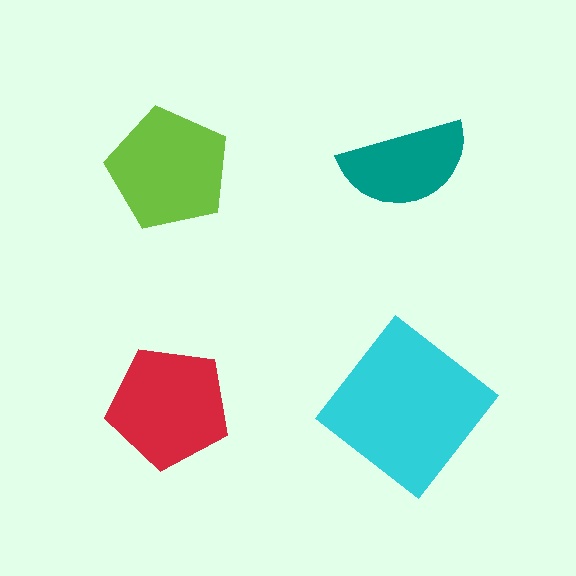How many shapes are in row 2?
2 shapes.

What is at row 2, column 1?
A red pentagon.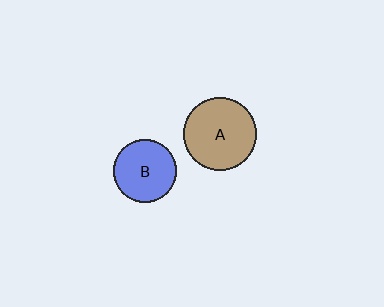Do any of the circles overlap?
No, none of the circles overlap.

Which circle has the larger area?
Circle A (brown).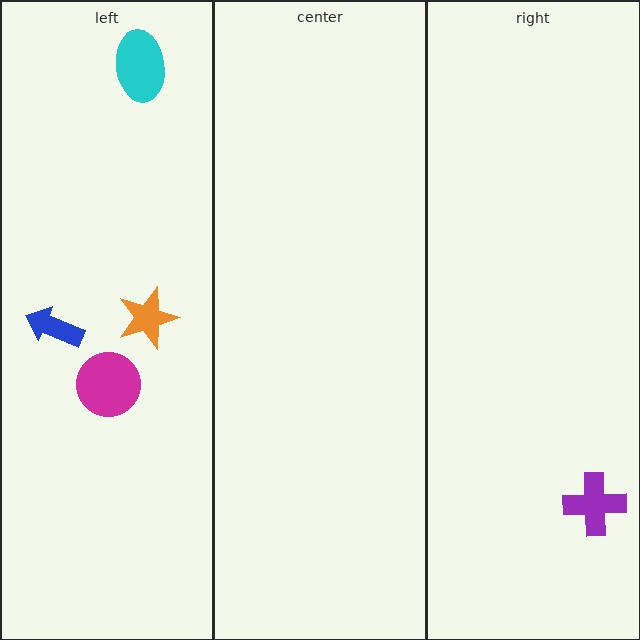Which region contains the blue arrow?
The left region.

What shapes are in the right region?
The purple cross.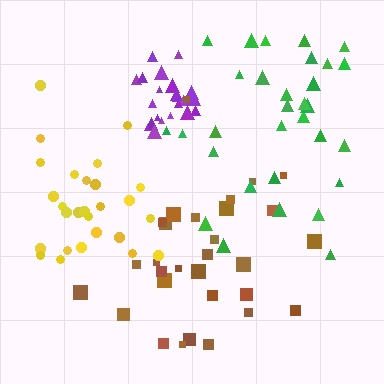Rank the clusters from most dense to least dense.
purple, yellow, brown, green.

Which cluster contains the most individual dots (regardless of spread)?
Brown (31).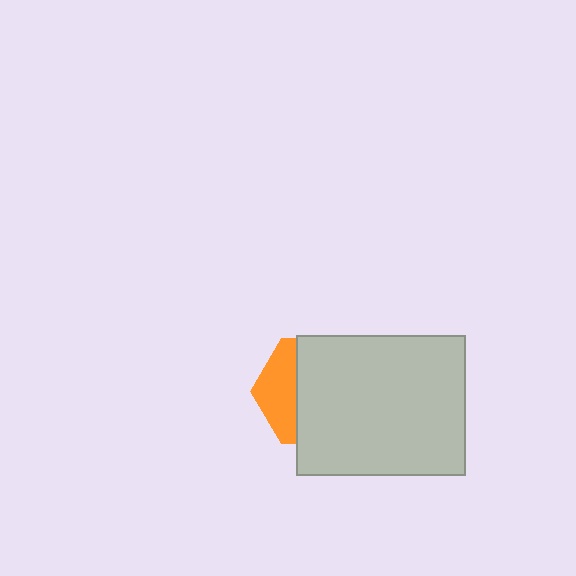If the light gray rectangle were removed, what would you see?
You would see the complete orange hexagon.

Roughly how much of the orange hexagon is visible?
A small part of it is visible (roughly 33%).